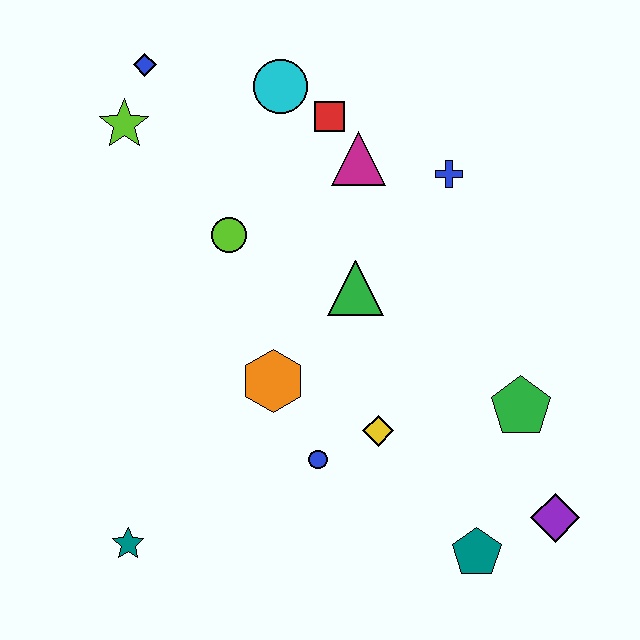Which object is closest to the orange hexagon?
The blue circle is closest to the orange hexagon.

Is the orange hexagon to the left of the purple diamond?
Yes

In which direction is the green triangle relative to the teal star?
The green triangle is above the teal star.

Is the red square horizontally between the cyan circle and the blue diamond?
No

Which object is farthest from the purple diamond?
The blue diamond is farthest from the purple diamond.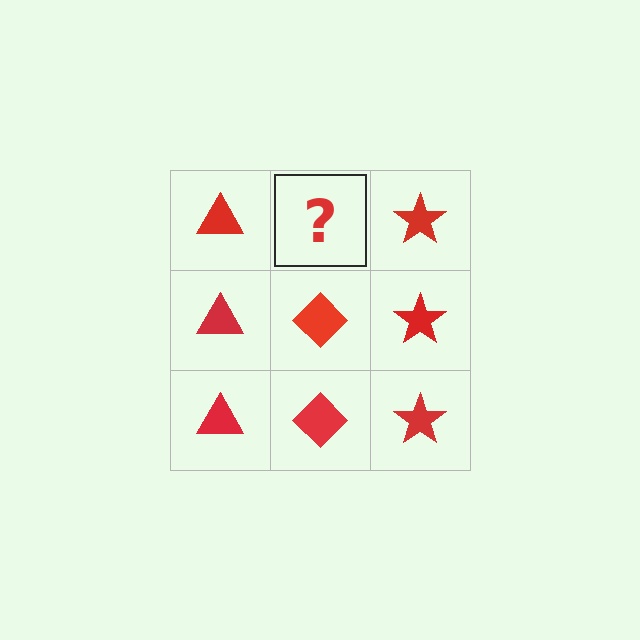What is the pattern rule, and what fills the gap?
The rule is that each column has a consistent shape. The gap should be filled with a red diamond.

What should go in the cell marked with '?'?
The missing cell should contain a red diamond.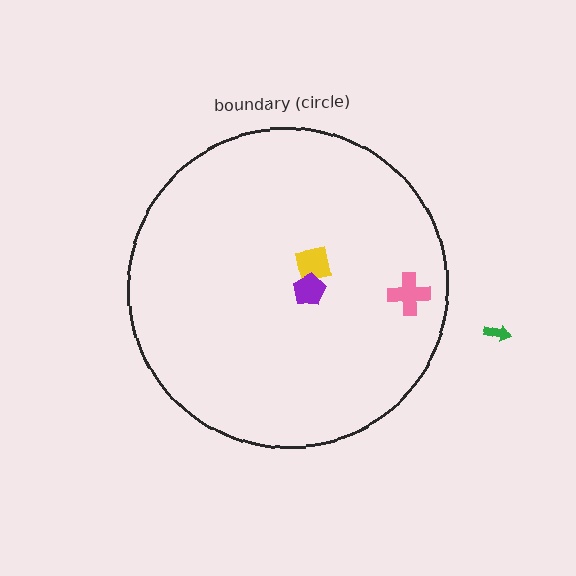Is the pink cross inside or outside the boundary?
Inside.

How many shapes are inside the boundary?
3 inside, 1 outside.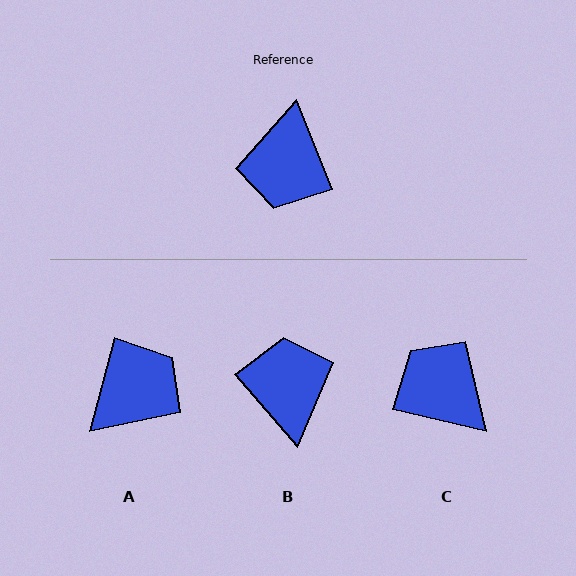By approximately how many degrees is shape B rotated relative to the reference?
Approximately 161 degrees clockwise.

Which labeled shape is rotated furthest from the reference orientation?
B, about 161 degrees away.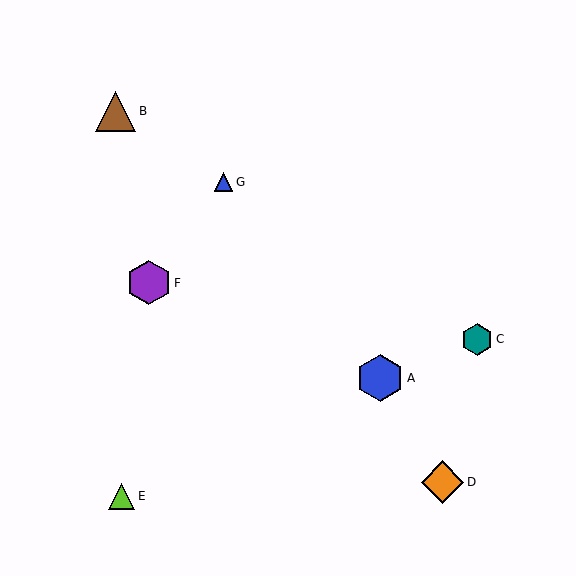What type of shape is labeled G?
Shape G is a blue triangle.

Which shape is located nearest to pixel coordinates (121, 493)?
The lime triangle (labeled E) at (121, 496) is nearest to that location.